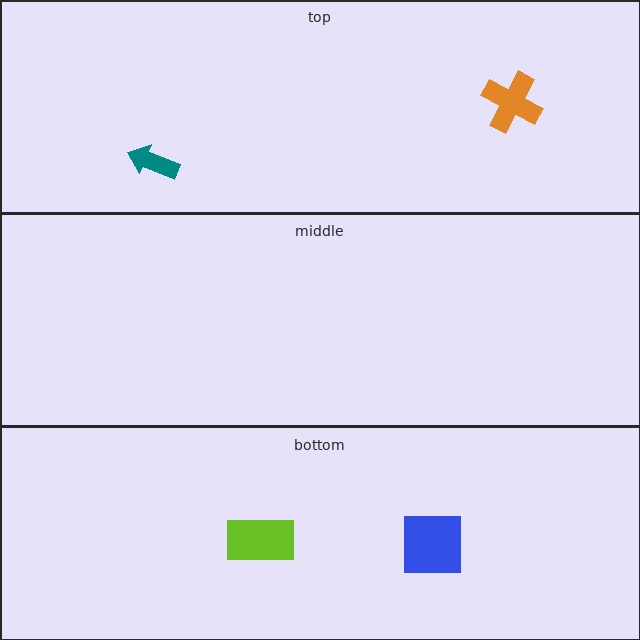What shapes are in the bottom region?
The lime rectangle, the blue square.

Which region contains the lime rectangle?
The bottom region.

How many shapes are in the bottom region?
2.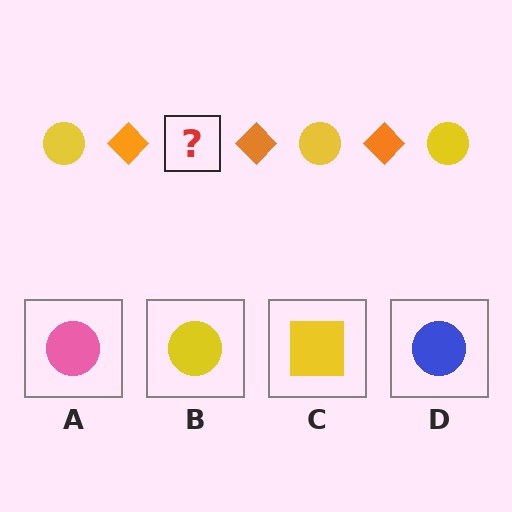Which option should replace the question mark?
Option B.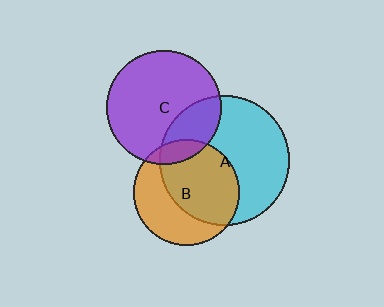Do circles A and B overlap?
Yes.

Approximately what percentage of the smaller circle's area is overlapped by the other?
Approximately 60%.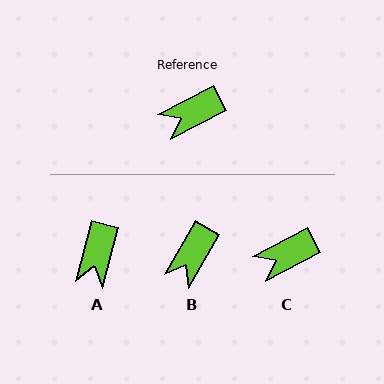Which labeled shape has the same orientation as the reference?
C.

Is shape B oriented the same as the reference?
No, it is off by about 32 degrees.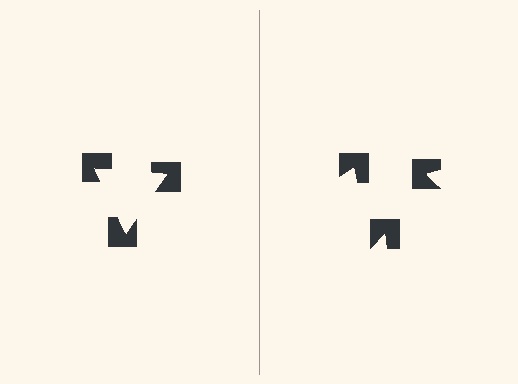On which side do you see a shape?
An illusory triangle appears on the left side. On the right side the wedge cuts are rotated, so no coherent shape forms.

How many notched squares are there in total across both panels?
6 — 3 on each side.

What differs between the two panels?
The notched squares are positioned identically on both sides; only the wedge orientations differ. On the left they align to a triangle; on the right they are misaligned.